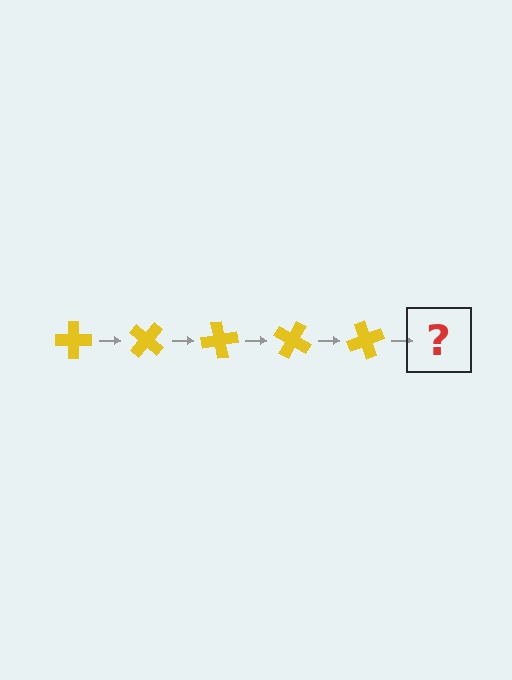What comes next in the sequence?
The next element should be a yellow cross rotated 200 degrees.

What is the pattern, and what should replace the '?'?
The pattern is that the cross rotates 40 degrees each step. The '?' should be a yellow cross rotated 200 degrees.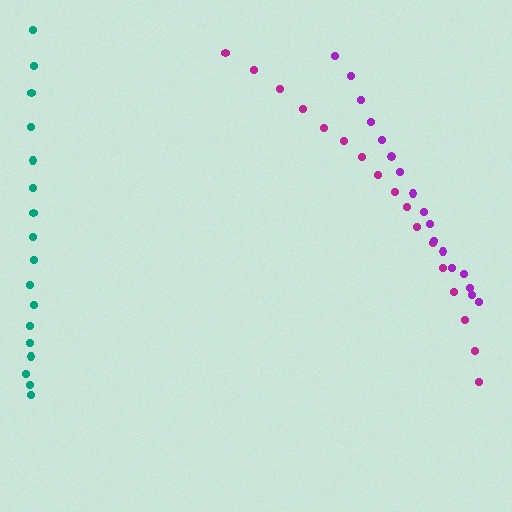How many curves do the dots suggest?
There are 3 distinct paths.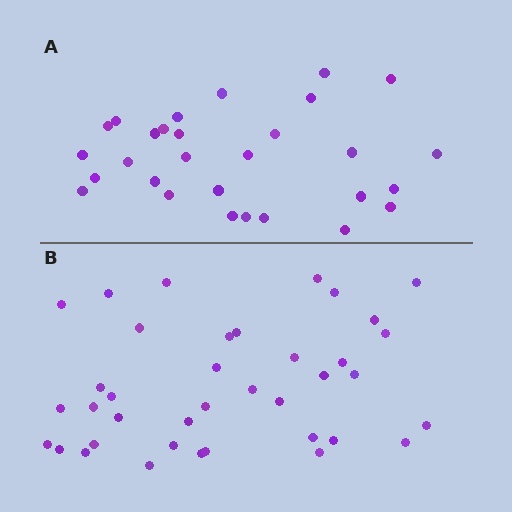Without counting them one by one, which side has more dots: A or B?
Region B (the bottom region) has more dots.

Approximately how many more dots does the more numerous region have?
Region B has roughly 8 or so more dots than region A.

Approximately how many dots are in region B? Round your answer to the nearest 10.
About 40 dots. (The exact count is 38, which rounds to 40.)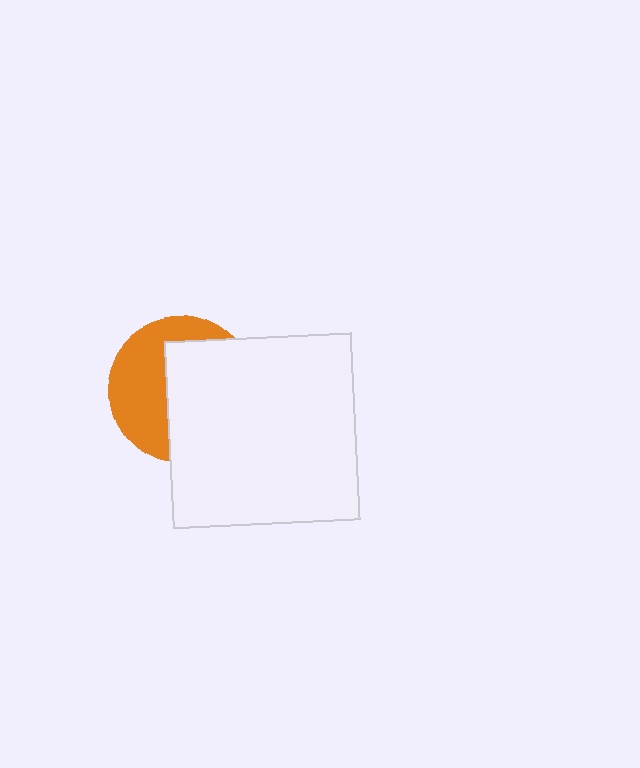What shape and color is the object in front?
The object in front is a white square.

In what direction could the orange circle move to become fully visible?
The orange circle could move left. That would shift it out from behind the white square entirely.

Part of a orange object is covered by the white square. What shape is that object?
It is a circle.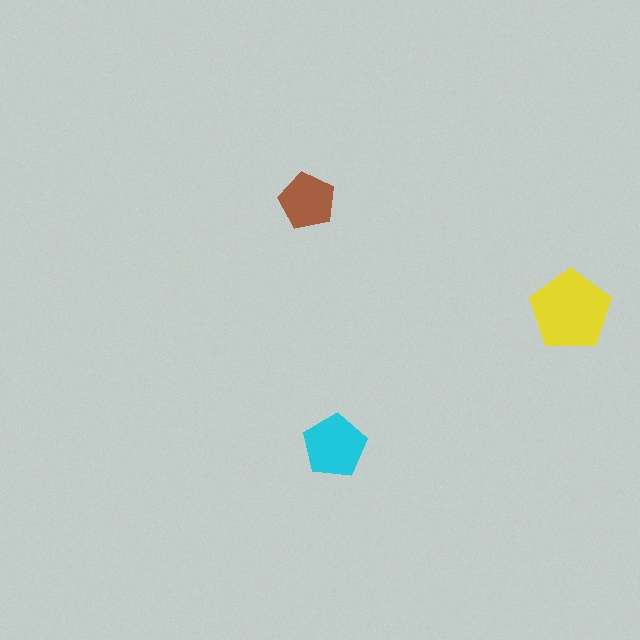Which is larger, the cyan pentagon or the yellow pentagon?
The yellow one.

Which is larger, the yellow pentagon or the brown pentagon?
The yellow one.